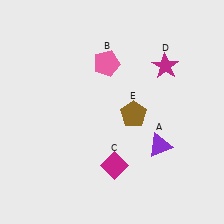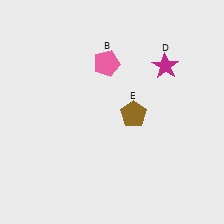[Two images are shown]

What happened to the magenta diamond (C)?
The magenta diamond (C) was removed in Image 2. It was in the bottom-right area of Image 1.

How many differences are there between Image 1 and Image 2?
There are 2 differences between the two images.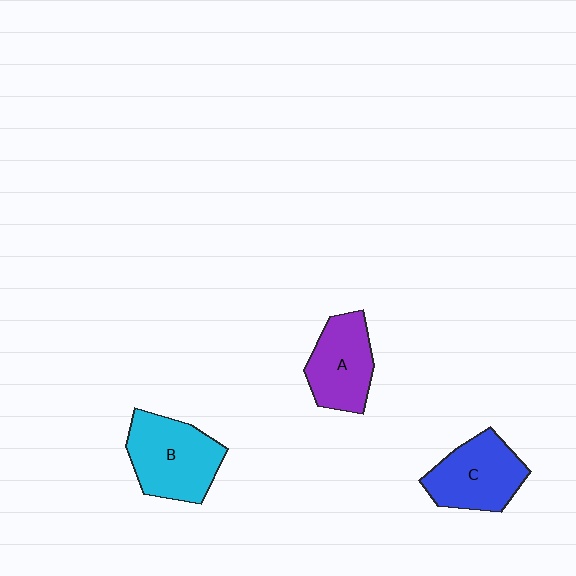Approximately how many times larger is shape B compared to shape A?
Approximately 1.2 times.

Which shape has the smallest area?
Shape A (purple).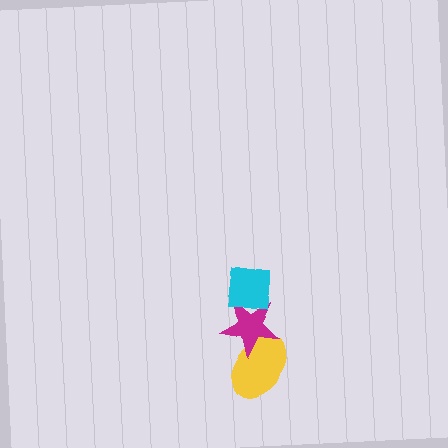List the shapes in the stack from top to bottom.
From top to bottom: the cyan square, the magenta star, the yellow ellipse.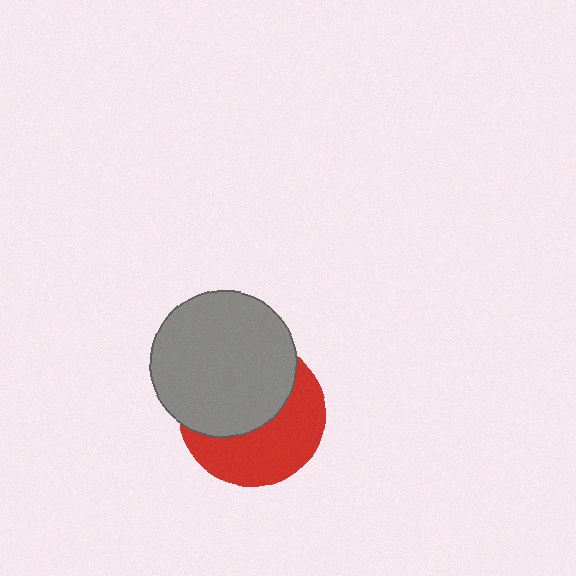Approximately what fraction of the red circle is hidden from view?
Roughly 52% of the red circle is hidden behind the gray circle.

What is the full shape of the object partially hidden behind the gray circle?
The partially hidden object is a red circle.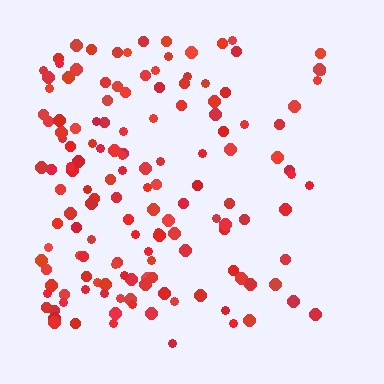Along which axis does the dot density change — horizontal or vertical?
Horizontal.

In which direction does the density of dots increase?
From right to left, with the left side densest.